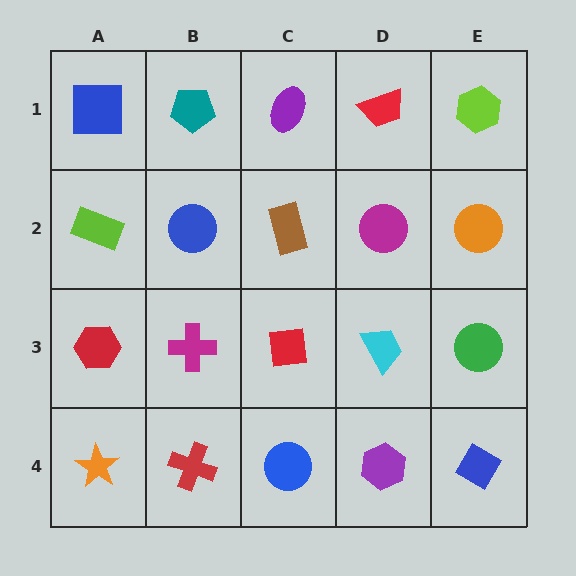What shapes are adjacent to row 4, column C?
A red square (row 3, column C), a red cross (row 4, column B), a purple hexagon (row 4, column D).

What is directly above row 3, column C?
A brown rectangle.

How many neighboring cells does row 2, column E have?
3.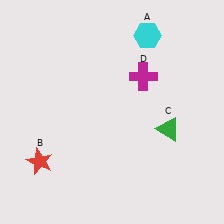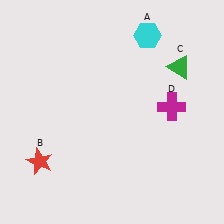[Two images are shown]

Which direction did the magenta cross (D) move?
The magenta cross (D) moved down.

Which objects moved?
The objects that moved are: the green triangle (C), the magenta cross (D).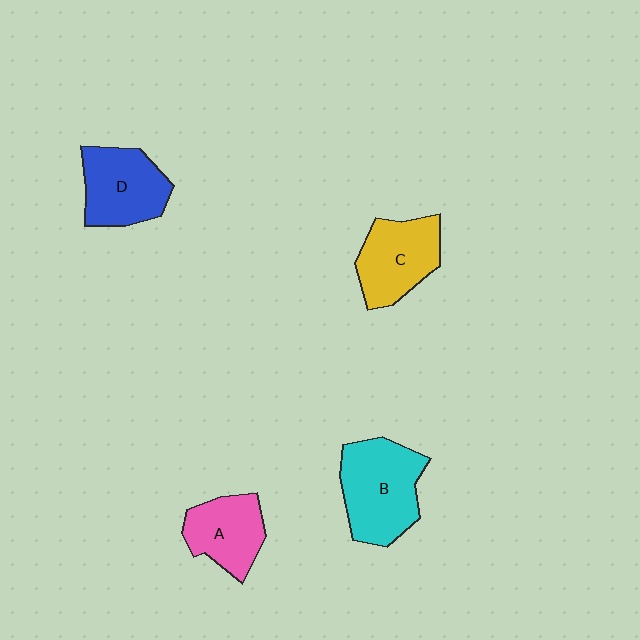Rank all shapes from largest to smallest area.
From largest to smallest: B (cyan), D (blue), C (yellow), A (pink).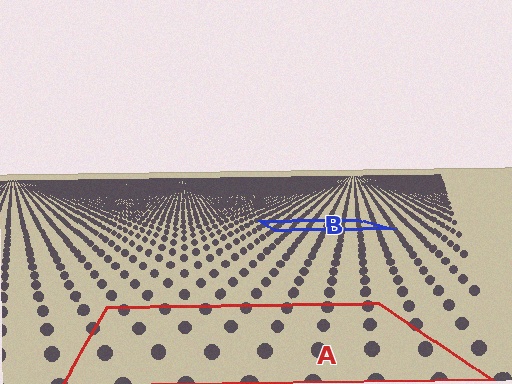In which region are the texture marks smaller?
The texture marks are smaller in region B, because it is farther away.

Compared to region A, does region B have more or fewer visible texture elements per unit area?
Region B has more texture elements per unit area — they are packed more densely because it is farther away.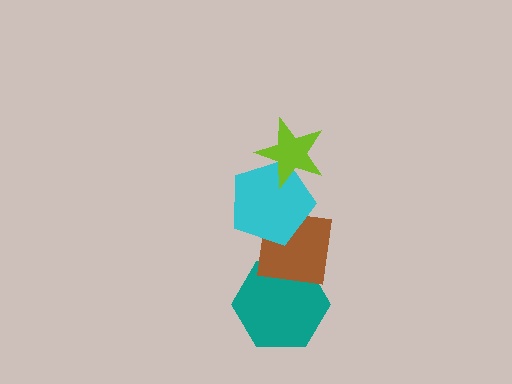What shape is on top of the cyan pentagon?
The lime star is on top of the cyan pentagon.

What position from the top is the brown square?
The brown square is 3rd from the top.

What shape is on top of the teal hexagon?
The brown square is on top of the teal hexagon.